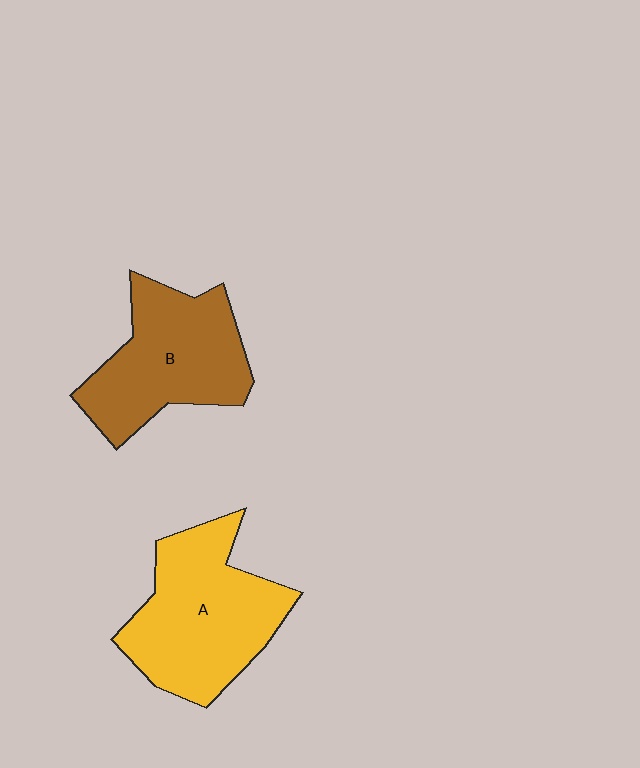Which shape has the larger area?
Shape A (yellow).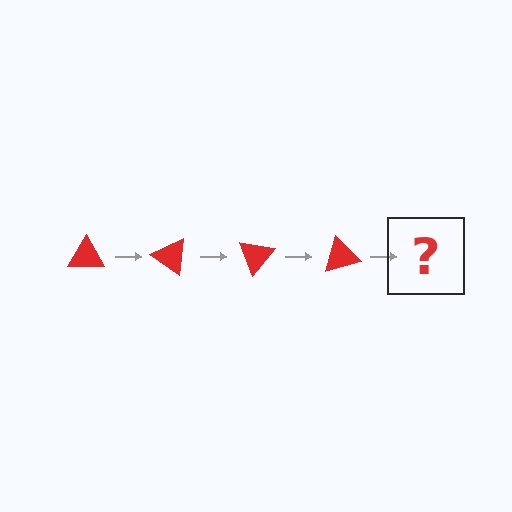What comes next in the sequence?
The next element should be a red triangle rotated 140 degrees.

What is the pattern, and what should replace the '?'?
The pattern is that the triangle rotates 35 degrees each step. The '?' should be a red triangle rotated 140 degrees.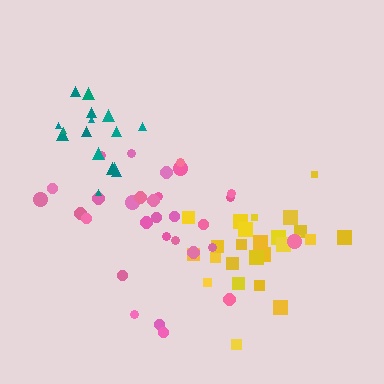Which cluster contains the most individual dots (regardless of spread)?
Pink (30).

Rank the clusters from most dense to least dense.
teal, yellow, pink.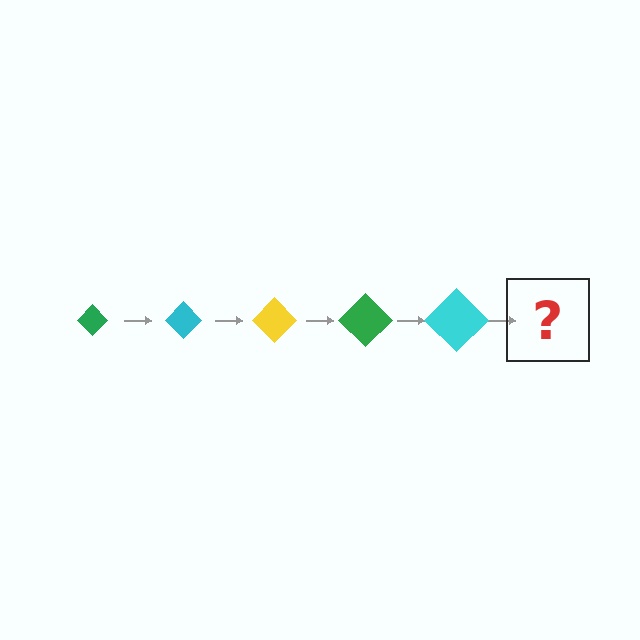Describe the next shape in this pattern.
It should be a yellow diamond, larger than the previous one.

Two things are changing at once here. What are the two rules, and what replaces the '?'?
The two rules are that the diamond grows larger each step and the color cycles through green, cyan, and yellow. The '?' should be a yellow diamond, larger than the previous one.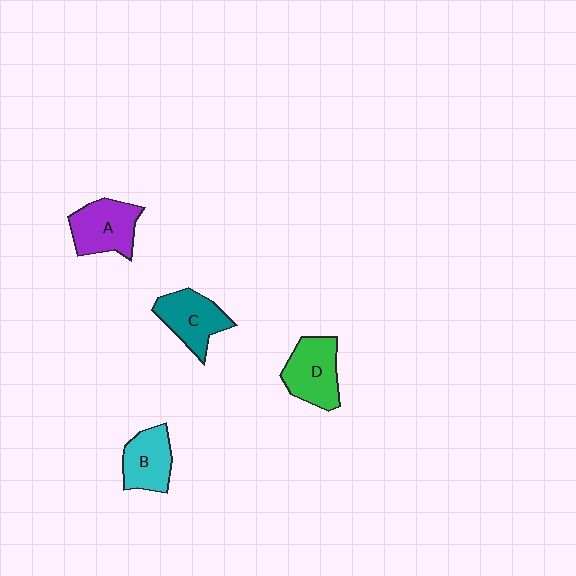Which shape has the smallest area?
Shape B (cyan).